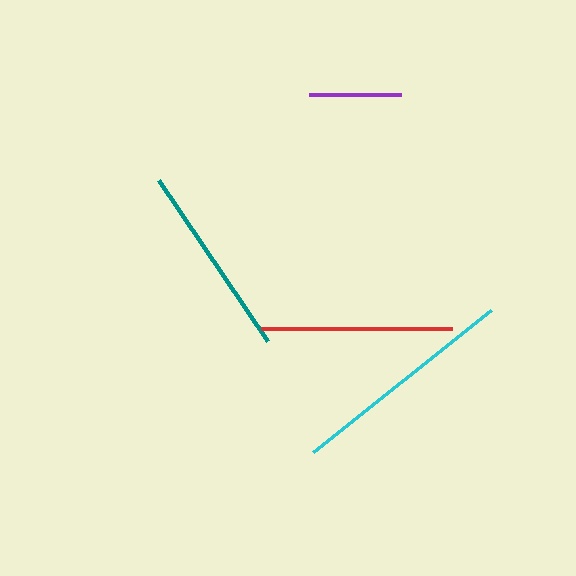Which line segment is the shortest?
The purple line is the shortest at approximately 93 pixels.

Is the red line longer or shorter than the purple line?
The red line is longer than the purple line.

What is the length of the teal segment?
The teal segment is approximately 194 pixels long.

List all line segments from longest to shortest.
From longest to shortest: cyan, teal, red, purple.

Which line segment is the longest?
The cyan line is the longest at approximately 228 pixels.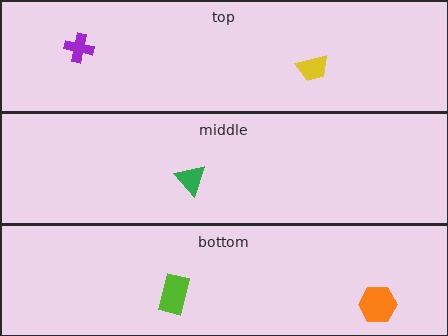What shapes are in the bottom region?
The lime rectangle, the orange hexagon.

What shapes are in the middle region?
The green triangle.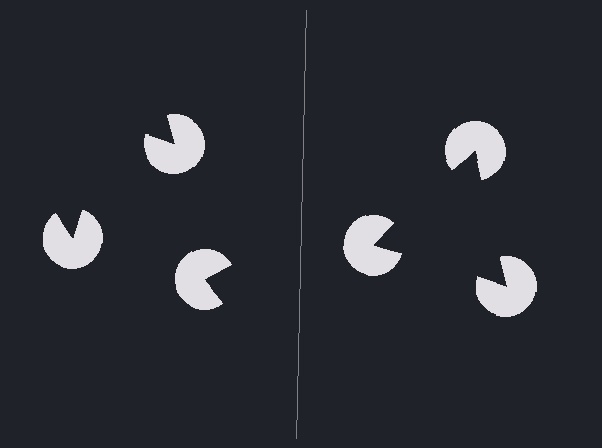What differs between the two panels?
The pac-man discs are positioned identically on both sides; only the wedge orientations differ. On the right they align to a triangle; on the left they are misaligned.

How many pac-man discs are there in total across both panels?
6 — 3 on each side.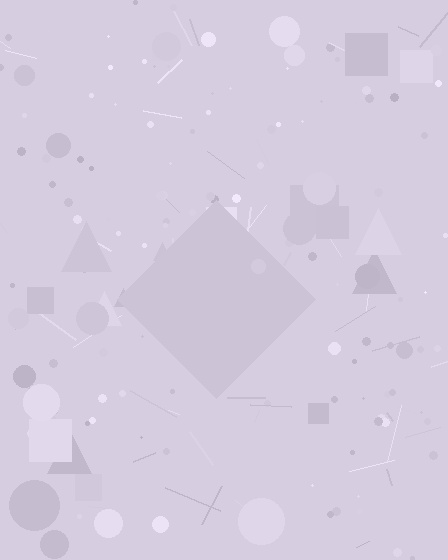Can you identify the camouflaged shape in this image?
The camouflaged shape is a diamond.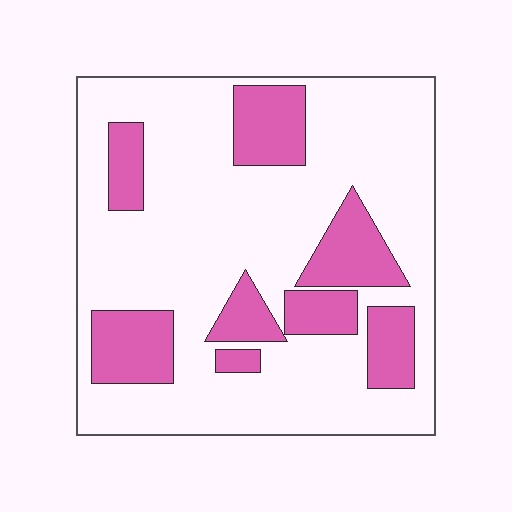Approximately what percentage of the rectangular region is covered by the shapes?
Approximately 25%.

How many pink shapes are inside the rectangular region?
8.